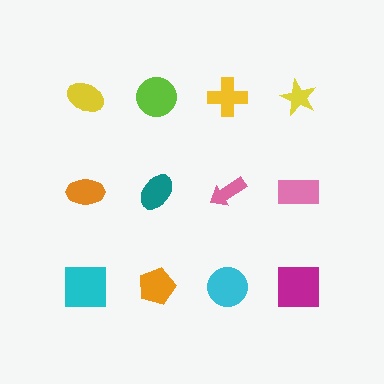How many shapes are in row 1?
4 shapes.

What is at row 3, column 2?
An orange pentagon.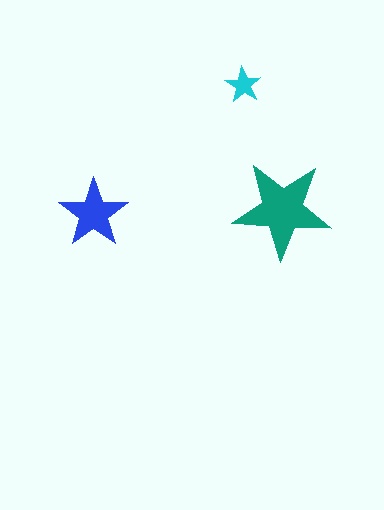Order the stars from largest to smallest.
the teal one, the blue one, the cyan one.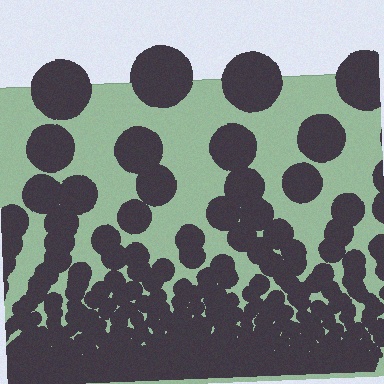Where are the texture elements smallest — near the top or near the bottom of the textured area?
Near the bottom.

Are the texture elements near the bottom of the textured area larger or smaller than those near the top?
Smaller. The gradient is inverted — elements near the bottom are smaller and denser.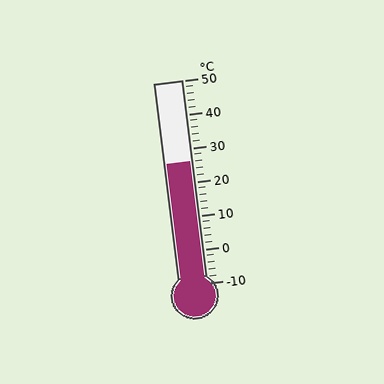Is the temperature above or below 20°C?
The temperature is above 20°C.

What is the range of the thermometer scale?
The thermometer scale ranges from -10°C to 50°C.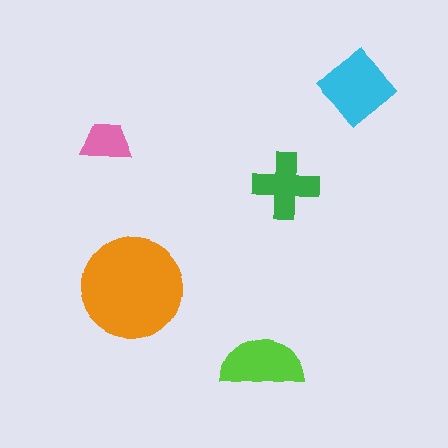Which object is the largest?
The orange circle.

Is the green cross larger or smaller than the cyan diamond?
Smaller.